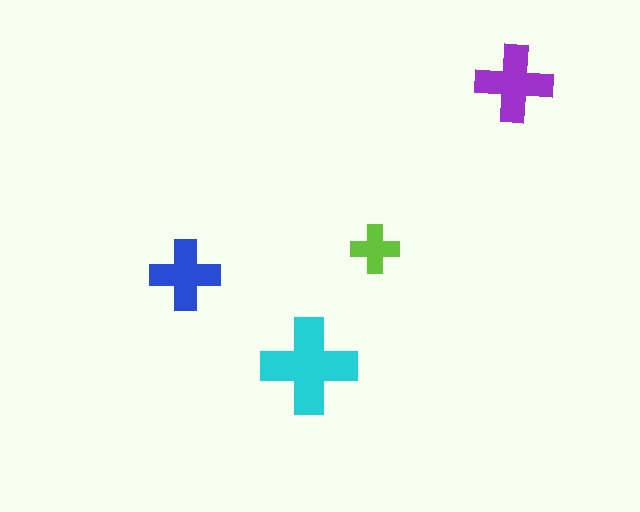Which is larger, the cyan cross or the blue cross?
The cyan one.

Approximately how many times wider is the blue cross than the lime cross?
About 1.5 times wider.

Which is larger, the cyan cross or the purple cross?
The cyan one.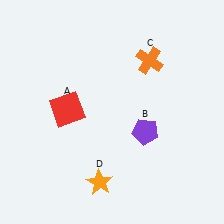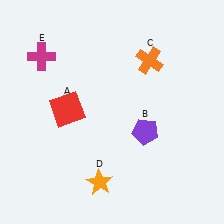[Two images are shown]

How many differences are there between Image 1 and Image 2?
There is 1 difference between the two images.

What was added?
A magenta cross (E) was added in Image 2.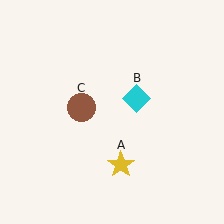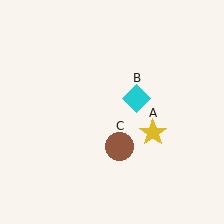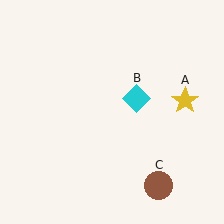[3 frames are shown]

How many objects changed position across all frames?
2 objects changed position: yellow star (object A), brown circle (object C).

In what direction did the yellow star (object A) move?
The yellow star (object A) moved up and to the right.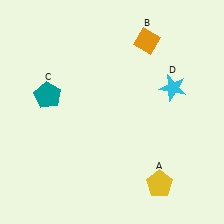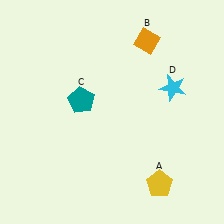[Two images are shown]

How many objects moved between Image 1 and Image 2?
1 object moved between the two images.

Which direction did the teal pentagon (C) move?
The teal pentagon (C) moved right.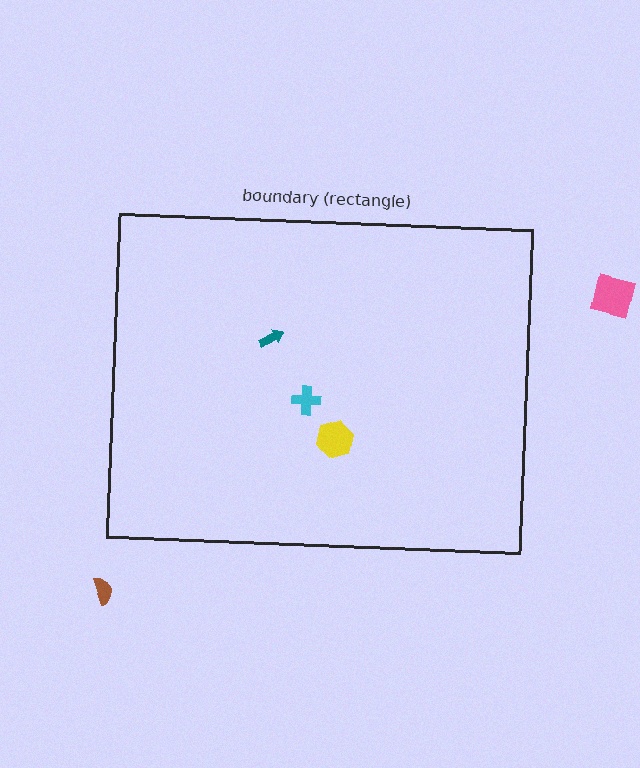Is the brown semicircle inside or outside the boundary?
Outside.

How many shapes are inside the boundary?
3 inside, 2 outside.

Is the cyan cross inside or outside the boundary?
Inside.